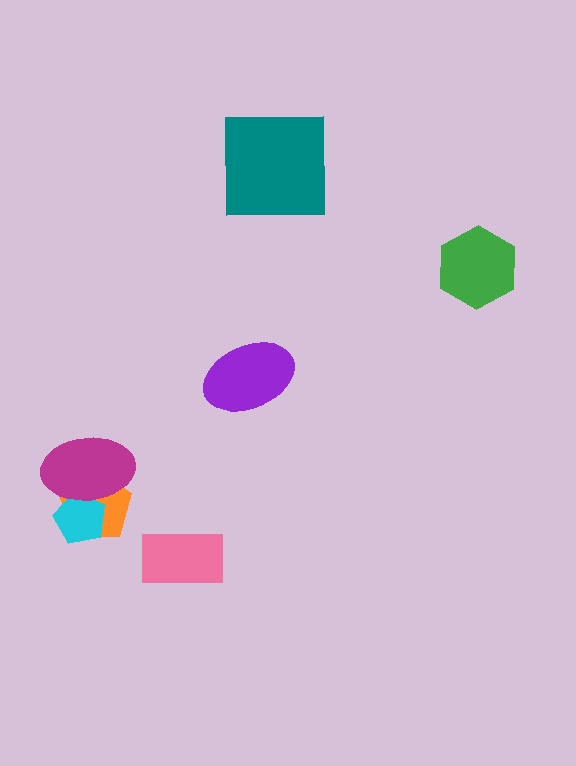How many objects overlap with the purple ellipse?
0 objects overlap with the purple ellipse.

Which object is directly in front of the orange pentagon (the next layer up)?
The cyan pentagon is directly in front of the orange pentagon.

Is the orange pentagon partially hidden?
Yes, it is partially covered by another shape.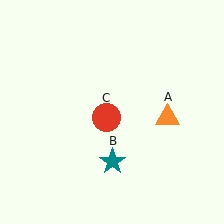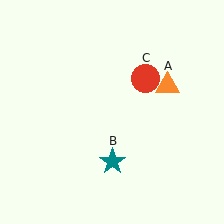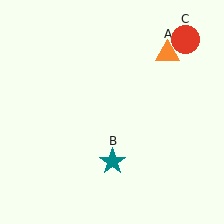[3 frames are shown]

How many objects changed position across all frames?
2 objects changed position: orange triangle (object A), red circle (object C).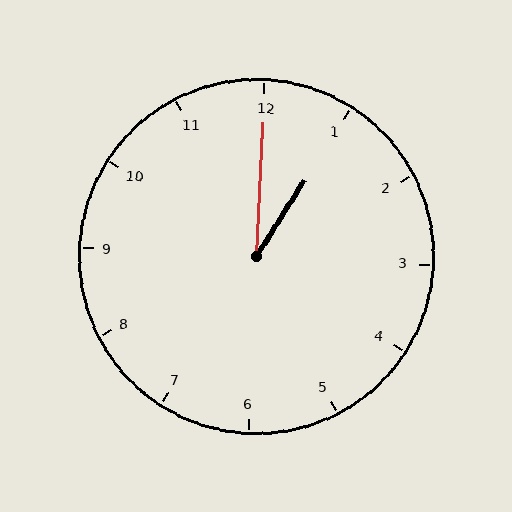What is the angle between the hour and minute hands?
Approximately 30 degrees.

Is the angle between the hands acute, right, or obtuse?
It is acute.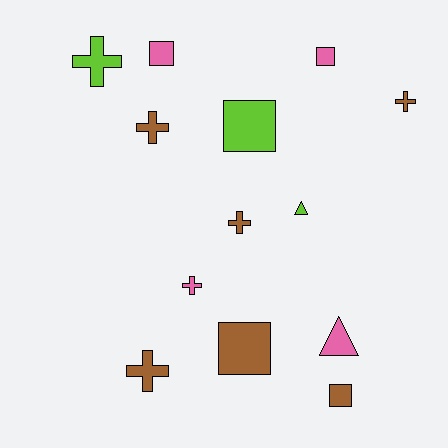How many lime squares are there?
There is 1 lime square.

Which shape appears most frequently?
Cross, with 6 objects.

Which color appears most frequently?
Brown, with 6 objects.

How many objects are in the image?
There are 13 objects.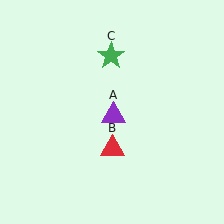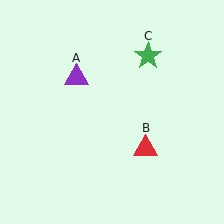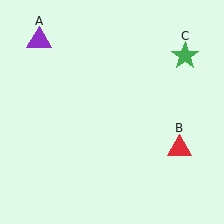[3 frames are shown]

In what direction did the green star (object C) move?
The green star (object C) moved right.